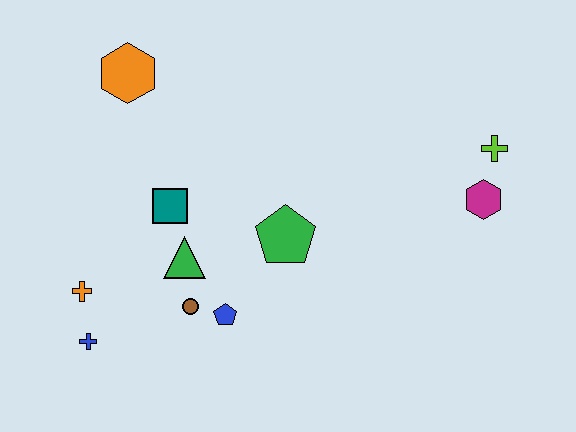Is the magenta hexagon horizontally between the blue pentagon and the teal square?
No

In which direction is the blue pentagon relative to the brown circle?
The blue pentagon is to the right of the brown circle.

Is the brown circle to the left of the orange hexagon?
No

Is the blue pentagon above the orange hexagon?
No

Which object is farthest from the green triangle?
The lime cross is farthest from the green triangle.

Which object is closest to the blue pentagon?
The brown circle is closest to the blue pentagon.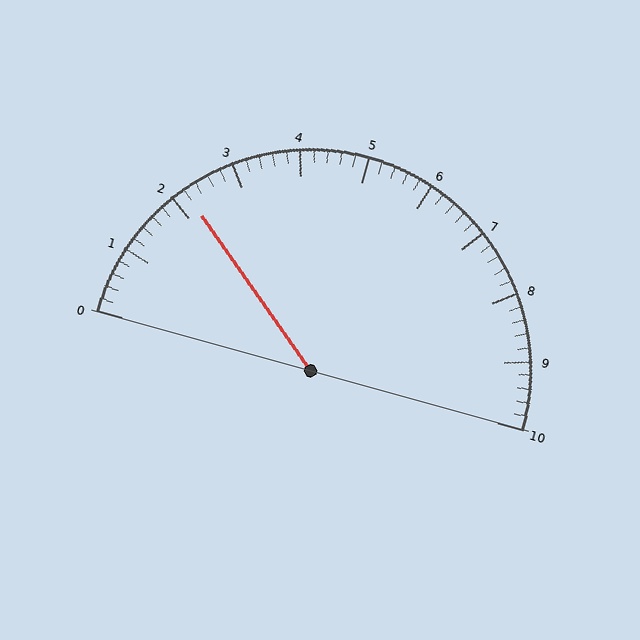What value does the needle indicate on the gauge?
The needle indicates approximately 2.2.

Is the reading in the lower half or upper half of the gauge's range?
The reading is in the lower half of the range (0 to 10).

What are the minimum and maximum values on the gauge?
The gauge ranges from 0 to 10.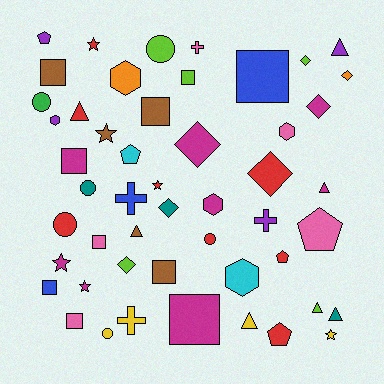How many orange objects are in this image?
There are 2 orange objects.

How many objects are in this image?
There are 50 objects.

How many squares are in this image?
There are 10 squares.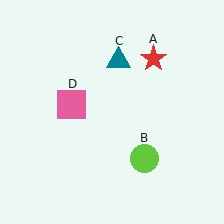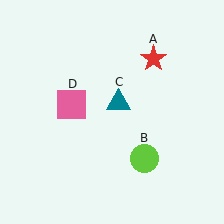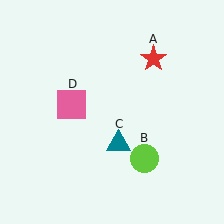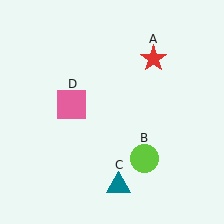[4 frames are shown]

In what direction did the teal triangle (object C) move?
The teal triangle (object C) moved down.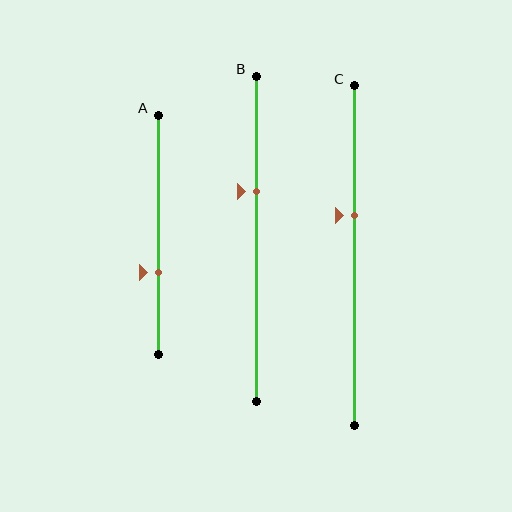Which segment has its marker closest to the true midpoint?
Segment C has its marker closest to the true midpoint.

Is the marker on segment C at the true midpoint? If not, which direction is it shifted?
No, the marker on segment C is shifted upward by about 12% of the segment length.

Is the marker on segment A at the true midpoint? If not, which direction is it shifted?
No, the marker on segment A is shifted downward by about 16% of the segment length.